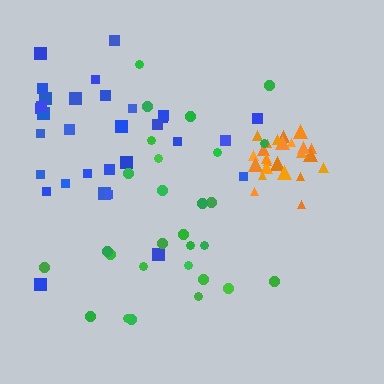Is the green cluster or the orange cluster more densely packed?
Orange.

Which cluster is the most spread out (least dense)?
Blue.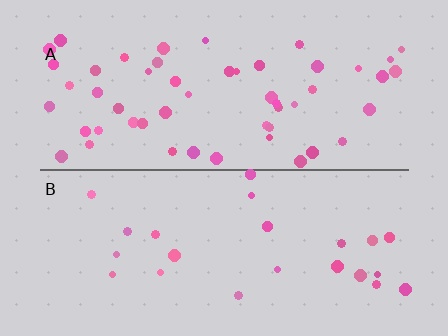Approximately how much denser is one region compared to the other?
Approximately 2.3× — region A over region B.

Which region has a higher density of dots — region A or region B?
A (the top).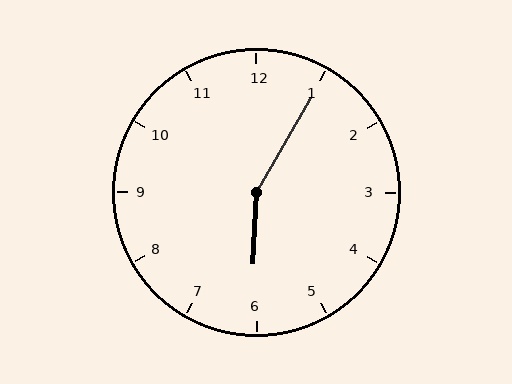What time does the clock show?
6:05.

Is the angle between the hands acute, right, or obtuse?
It is obtuse.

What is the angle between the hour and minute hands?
Approximately 152 degrees.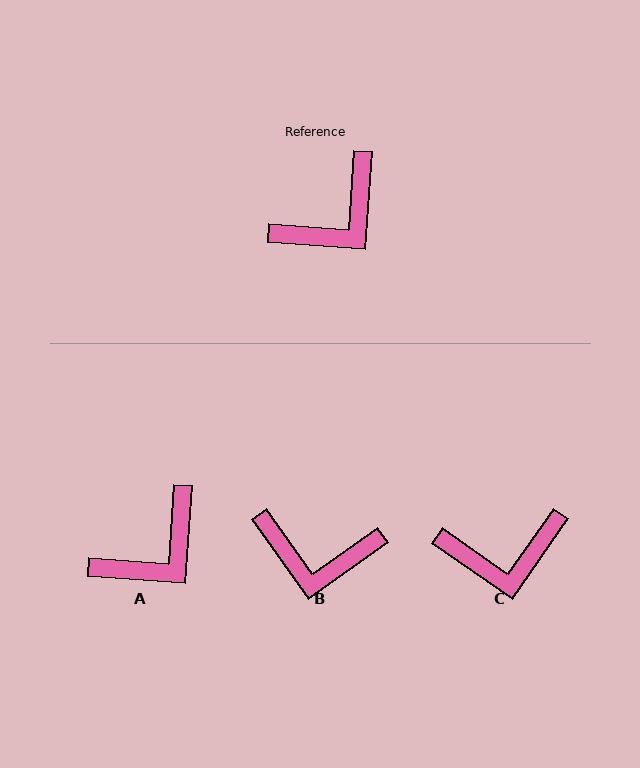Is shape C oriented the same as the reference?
No, it is off by about 31 degrees.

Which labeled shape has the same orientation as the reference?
A.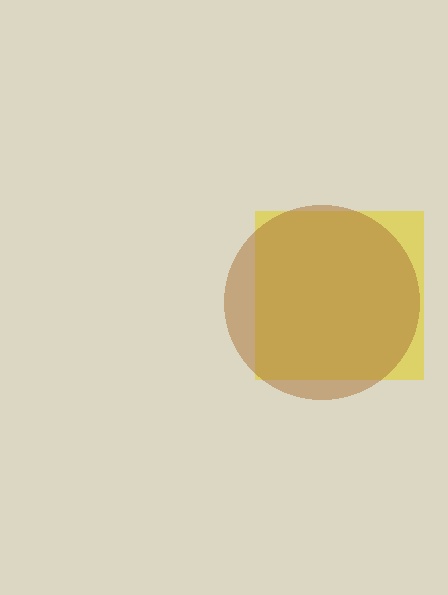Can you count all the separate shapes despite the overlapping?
Yes, there are 2 separate shapes.